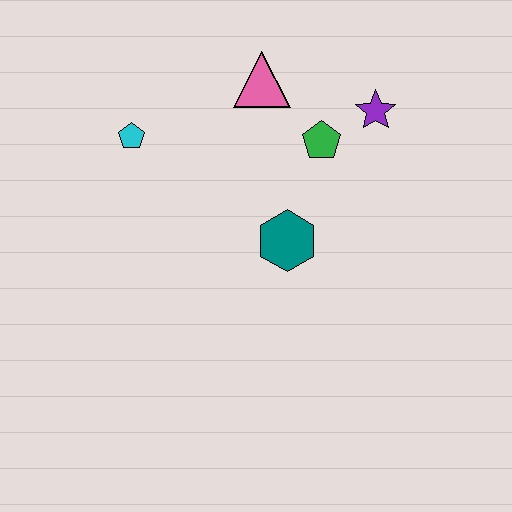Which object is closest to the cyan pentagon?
The pink triangle is closest to the cyan pentagon.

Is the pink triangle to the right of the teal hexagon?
No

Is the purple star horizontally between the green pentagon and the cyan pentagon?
No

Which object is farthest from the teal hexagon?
The cyan pentagon is farthest from the teal hexagon.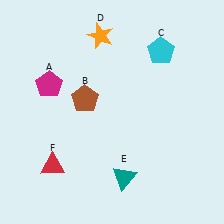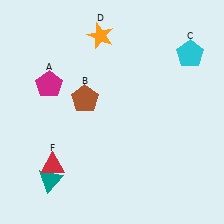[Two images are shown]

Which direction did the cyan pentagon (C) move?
The cyan pentagon (C) moved right.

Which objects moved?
The objects that moved are: the cyan pentagon (C), the teal triangle (E).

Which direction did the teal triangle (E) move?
The teal triangle (E) moved left.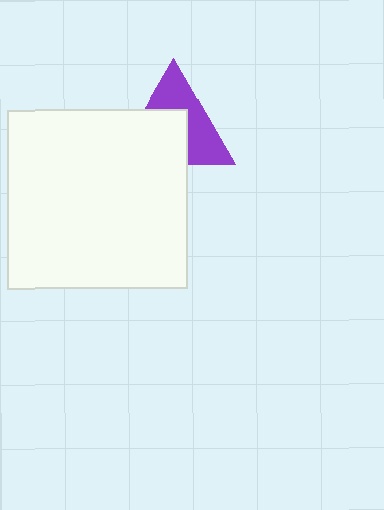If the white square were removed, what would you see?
You would see the complete purple triangle.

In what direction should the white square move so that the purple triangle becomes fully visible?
The white square should move down. That is the shortest direction to clear the overlap and leave the purple triangle fully visible.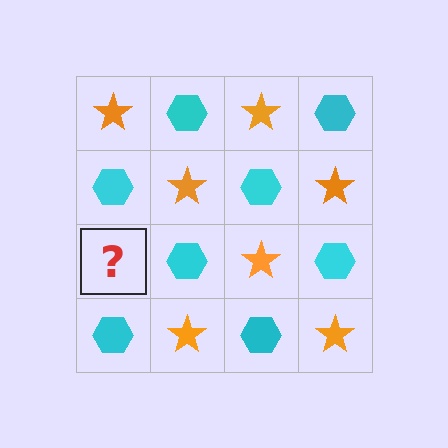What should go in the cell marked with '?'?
The missing cell should contain an orange star.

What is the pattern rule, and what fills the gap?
The rule is that it alternates orange star and cyan hexagon in a checkerboard pattern. The gap should be filled with an orange star.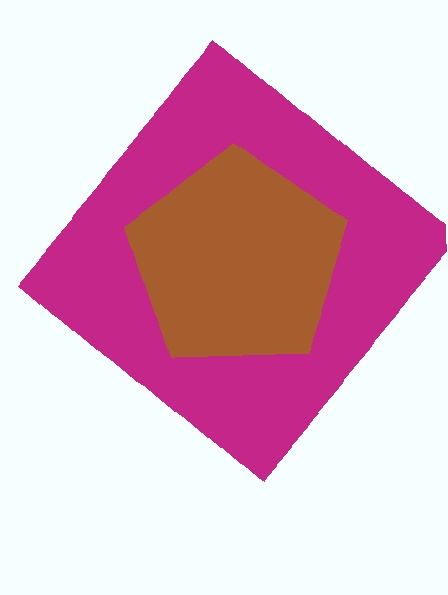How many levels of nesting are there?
2.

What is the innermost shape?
The brown pentagon.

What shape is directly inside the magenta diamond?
The brown pentagon.